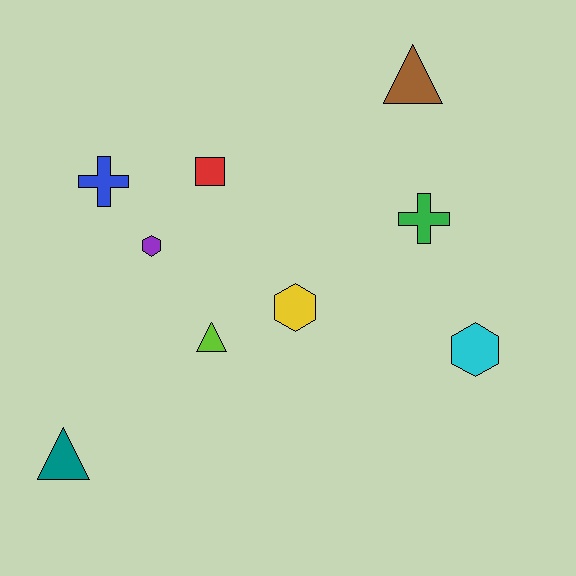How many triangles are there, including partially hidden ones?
There are 3 triangles.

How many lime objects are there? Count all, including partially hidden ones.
There is 1 lime object.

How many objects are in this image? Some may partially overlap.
There are 9 objects.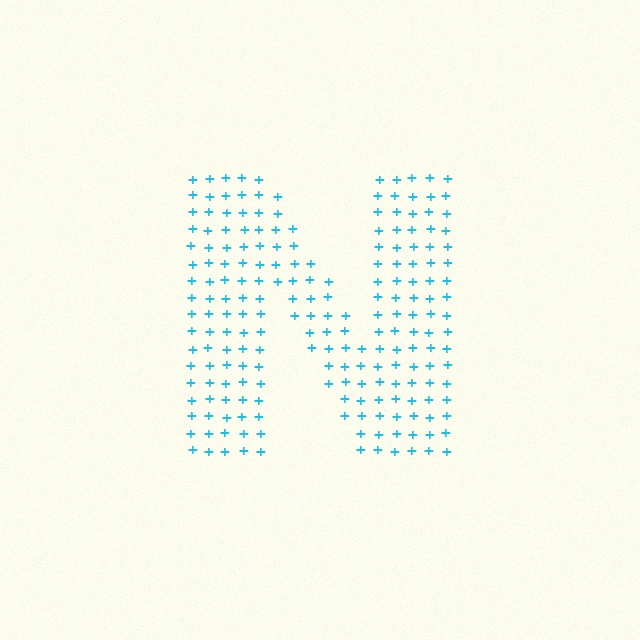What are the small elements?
The small elements are plus signs.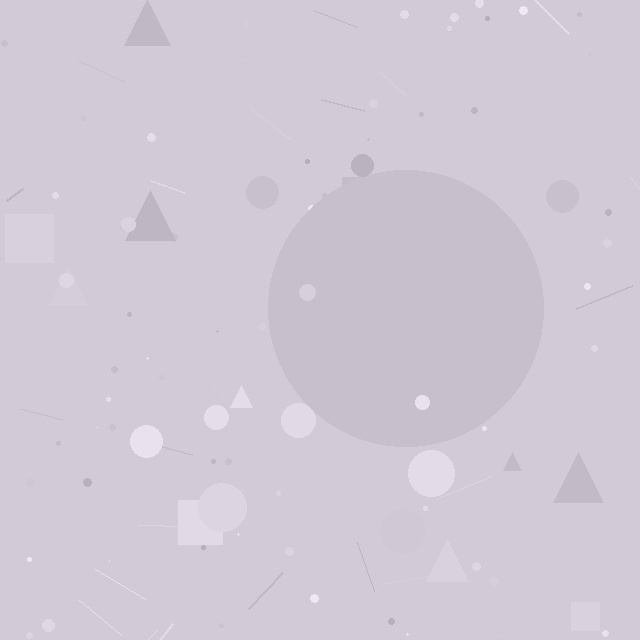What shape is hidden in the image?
A circle is hidden in the image.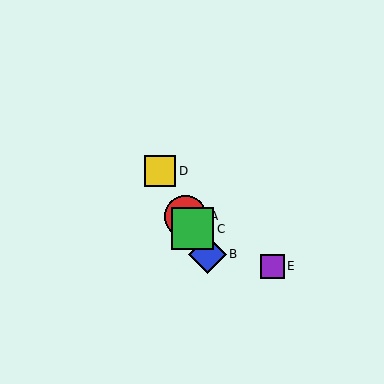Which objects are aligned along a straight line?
Objects A, B, C, D are aligned along a straight line.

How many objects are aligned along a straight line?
4 objects (A, B, C, D) are aligned along a straight line.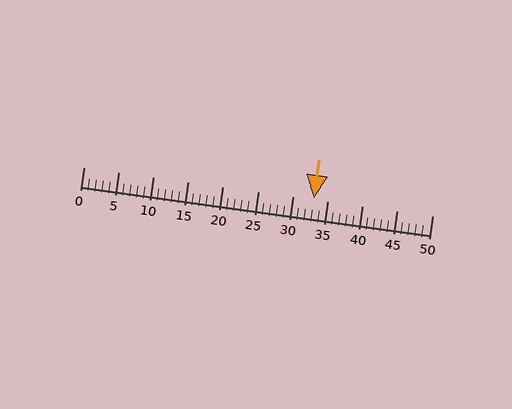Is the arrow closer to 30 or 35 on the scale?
The arrow is closer to 35.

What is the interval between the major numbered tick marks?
The major tick marks are spaced 5 units apart.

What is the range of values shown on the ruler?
The ruler shows values from 0 to 50.